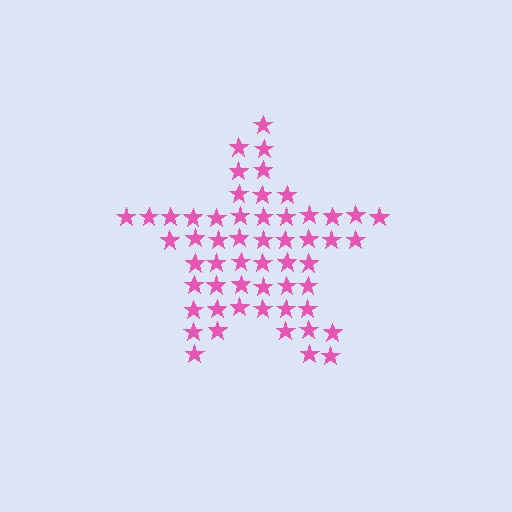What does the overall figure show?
The overall figure shows a star.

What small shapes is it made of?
It is made of small stars.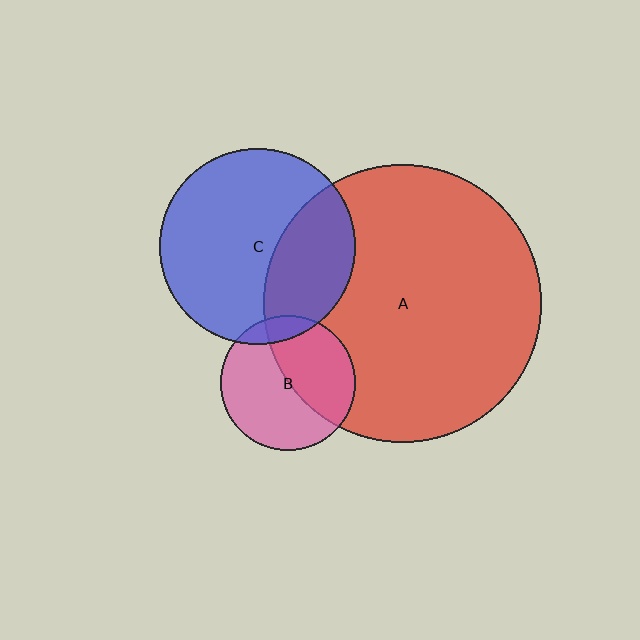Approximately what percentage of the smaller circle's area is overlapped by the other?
Approximately 10%.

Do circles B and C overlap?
Yes.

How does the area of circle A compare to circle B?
Approximately 4.2 times.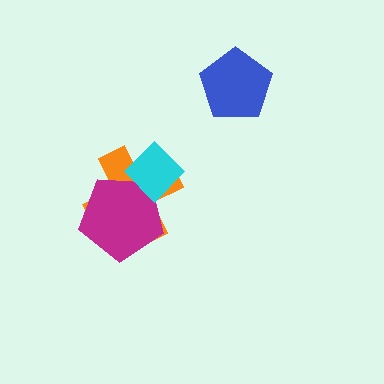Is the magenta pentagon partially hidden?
Yes, it is partially covered by another shape.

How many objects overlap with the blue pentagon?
0 objects overlap with the blue pentagon.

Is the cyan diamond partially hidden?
No, no other shape covers it.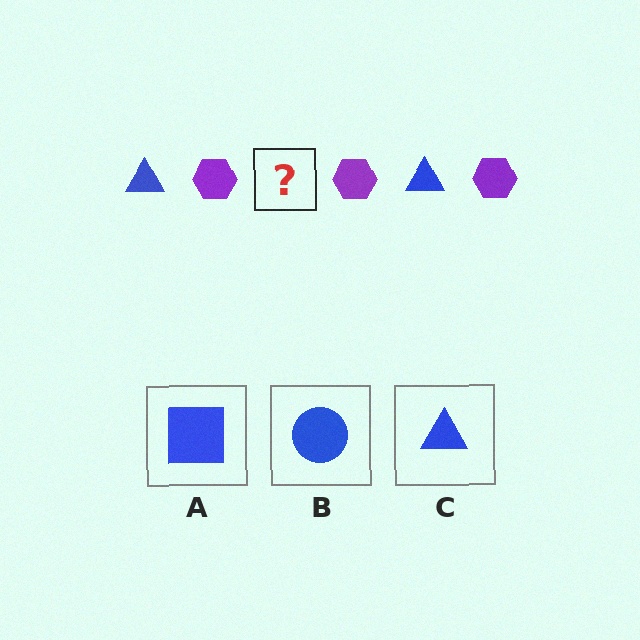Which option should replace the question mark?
Option C.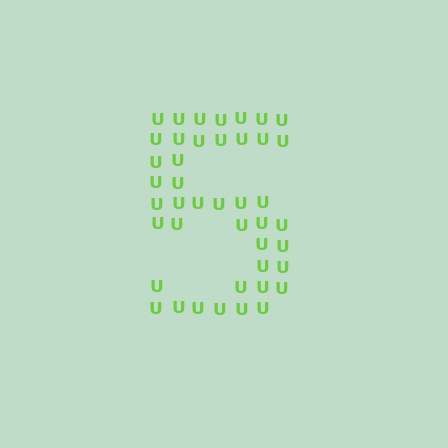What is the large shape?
The large shape is the digit 5.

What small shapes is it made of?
It is made of small letter U's.